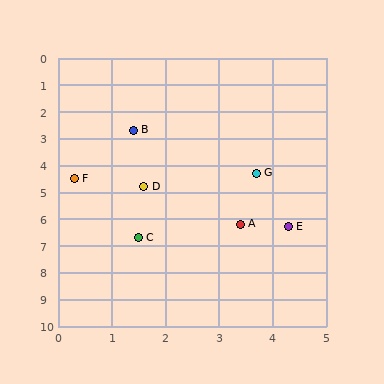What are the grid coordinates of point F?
Point F is at approximately (0.3, 4.5).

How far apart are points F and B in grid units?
Points F and B are about 2.1 grid units apart.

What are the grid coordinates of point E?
Point E is at approximately (4.3, 6.3).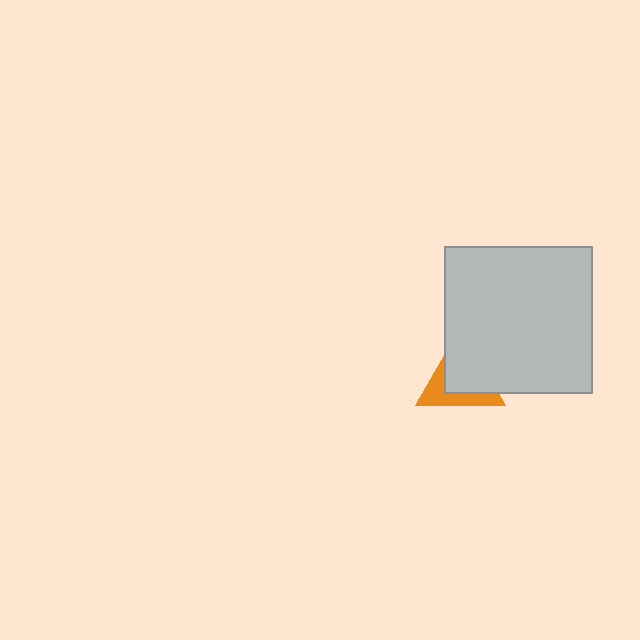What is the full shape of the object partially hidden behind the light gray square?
The partially hidden object is an orange triangle.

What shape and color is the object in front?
The object in front is a light gray square.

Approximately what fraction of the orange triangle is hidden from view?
Roughly 61% of the orange triangle is hidden behind the light gray square.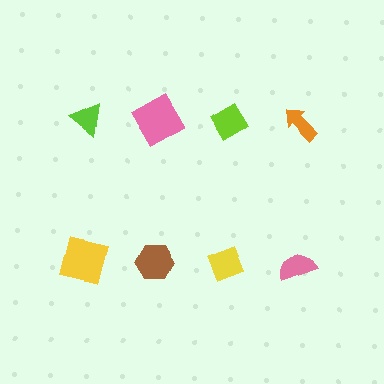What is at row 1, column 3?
A lime diamond.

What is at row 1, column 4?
An orange arrow.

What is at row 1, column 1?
A lime triangle.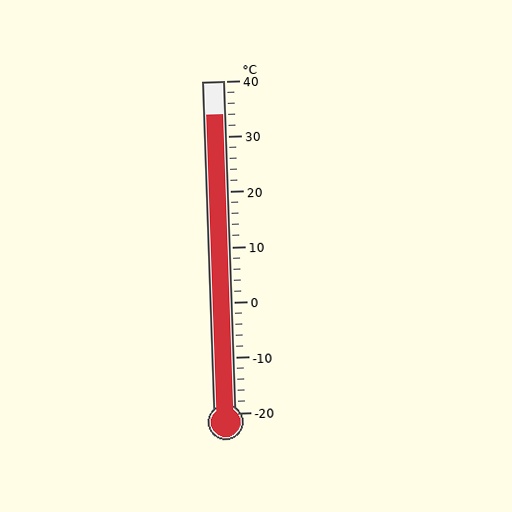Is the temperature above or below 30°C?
The temperature is above 30°C.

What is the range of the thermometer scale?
The thermometer scale ranges from -20°C to 40°C.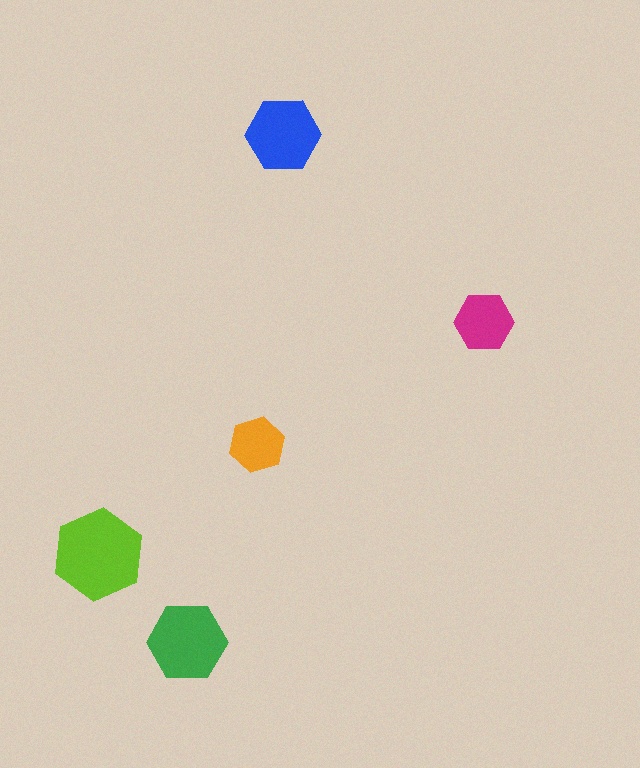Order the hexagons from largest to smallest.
the lime one, the green one, the blue one, the magenta one, the orange one.